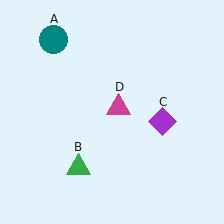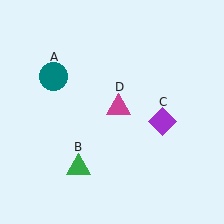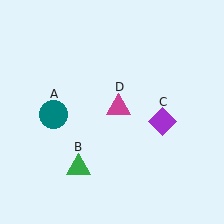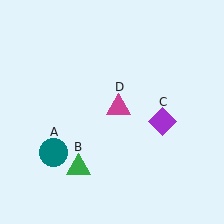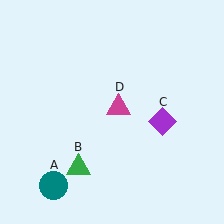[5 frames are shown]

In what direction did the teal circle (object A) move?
The teal circle (object A) moved down.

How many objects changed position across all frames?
1 object changed position: teal circle (object A).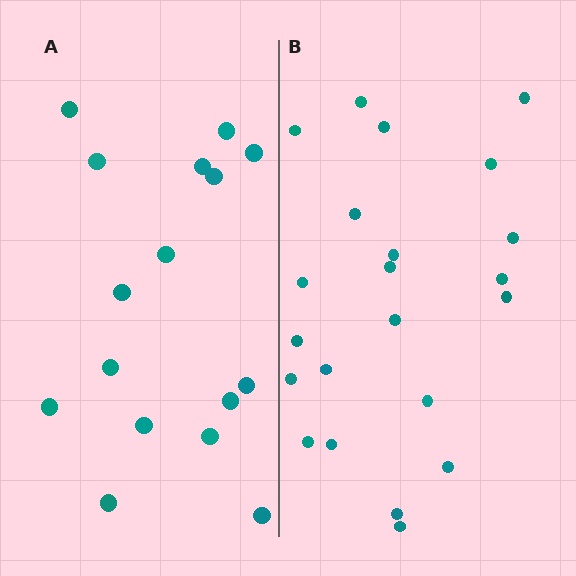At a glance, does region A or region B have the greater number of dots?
Region B (the right region) has more dots.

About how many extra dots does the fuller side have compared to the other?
Region B has about 6 more dots than region A.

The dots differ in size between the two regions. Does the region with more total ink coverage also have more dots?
No. Region A has more total ink coverage because its dots are larger, but region B actually contains more individual dots. Total area can be misleading — the number of items is what matters here.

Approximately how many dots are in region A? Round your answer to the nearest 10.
About 20 dots. (The exact count is 16, which rounds to 20.)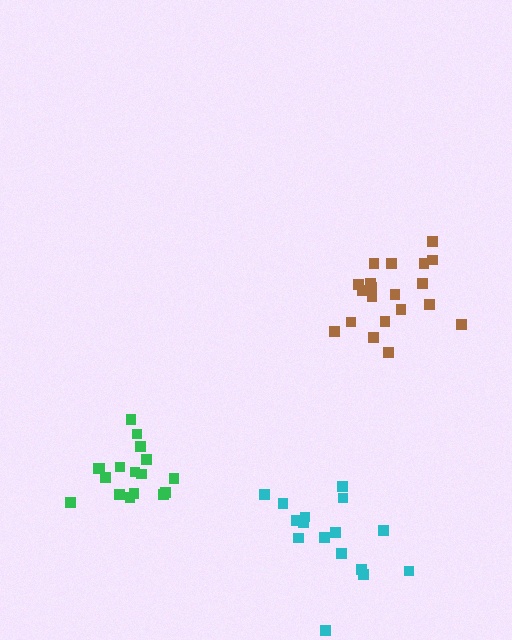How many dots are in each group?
Group 1: 20 dots, Group 2: 17 dots, Group 3: 16 dots (53 total).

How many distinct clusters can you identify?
There are 3 distinct clusters.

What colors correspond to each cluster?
The clusters are colored: brown, green, cyan.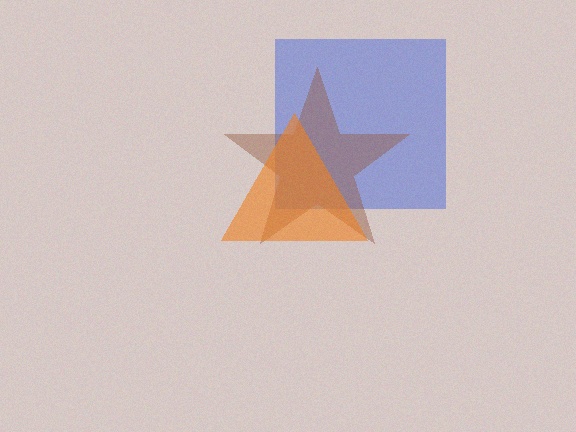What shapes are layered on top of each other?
The layered shapes are: a blue square, a brown star, an orange triangle.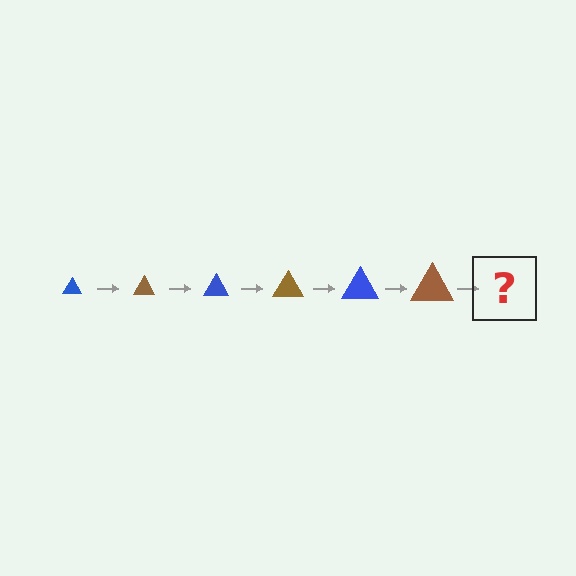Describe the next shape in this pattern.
It should be a blue triangle, larger than the previous one.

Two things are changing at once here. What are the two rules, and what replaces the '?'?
The two rules are that the triangle grows larger each step and the color cycles through blue and brown. The '?' should be a blue triangle, larger than the previous one.